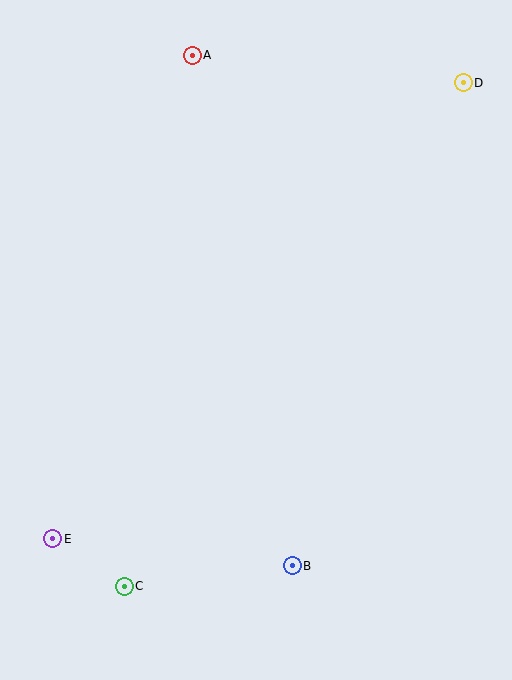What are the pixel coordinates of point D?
Point D is at (463, 83).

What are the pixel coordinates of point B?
Point B is at (292, 566).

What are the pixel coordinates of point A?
Point A is at (192, 55).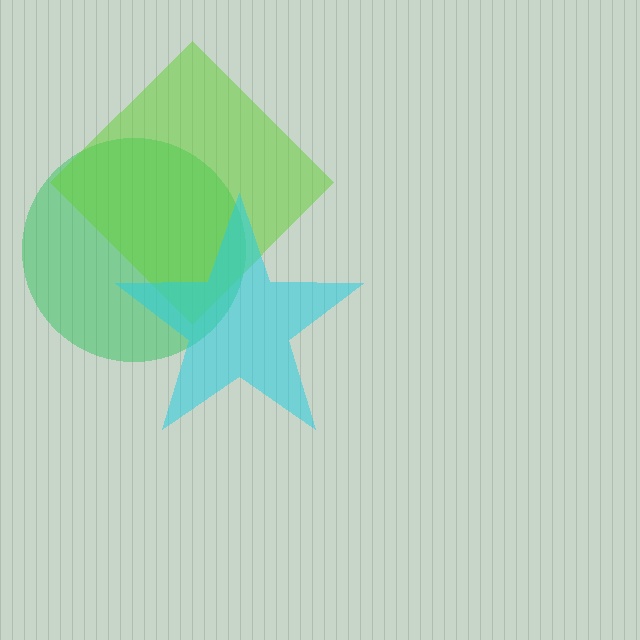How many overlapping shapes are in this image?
There are 3 overlapping shapes in the image.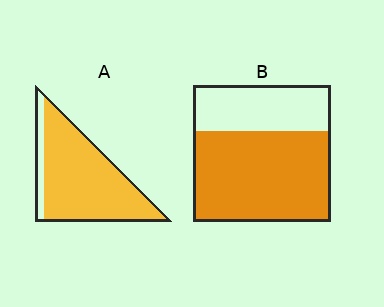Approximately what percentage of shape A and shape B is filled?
A is approximately 85% and B is approximately 65%.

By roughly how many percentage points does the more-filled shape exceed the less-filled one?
By roughly 20 percentage points (A over B).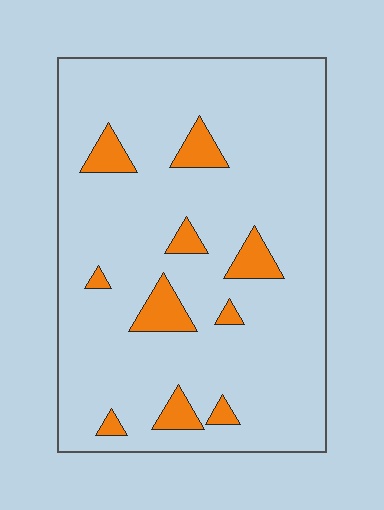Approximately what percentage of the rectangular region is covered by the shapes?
Approximately 10%.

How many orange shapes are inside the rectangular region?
10.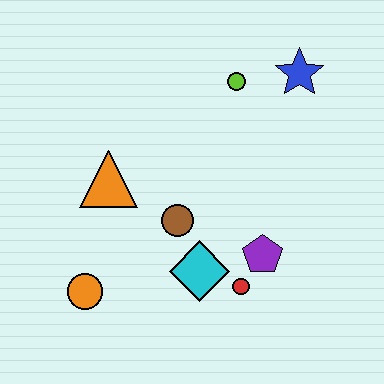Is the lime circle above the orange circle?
Yes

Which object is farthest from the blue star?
The orange circle is farthest from the blue star.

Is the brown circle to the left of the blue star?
Yes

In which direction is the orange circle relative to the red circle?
The orange circle is to the left of the red circle.